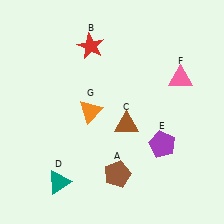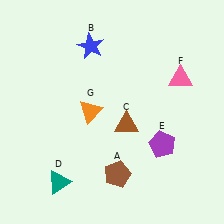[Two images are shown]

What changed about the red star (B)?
In Image 1, B is red. In Image 2, it changed to blue.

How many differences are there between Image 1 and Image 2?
There is 1 difference between the two images.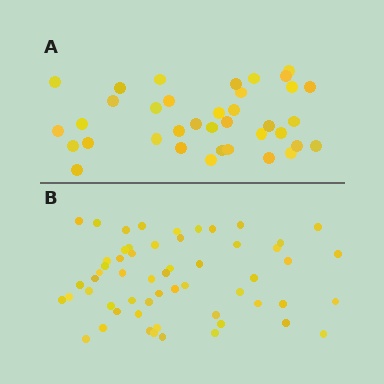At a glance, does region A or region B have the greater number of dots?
Region B (the bottom region) has more dots.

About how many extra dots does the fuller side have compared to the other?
Region B has approximately 20 more dots than region A.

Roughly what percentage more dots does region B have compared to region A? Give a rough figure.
About 55% more.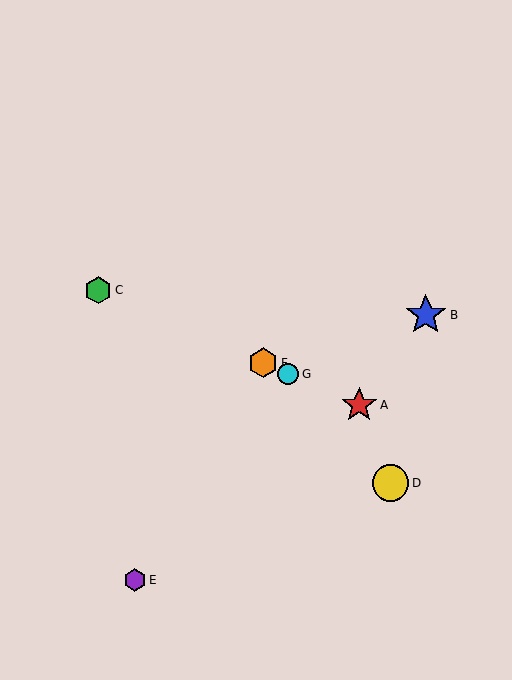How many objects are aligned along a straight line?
4 objects (A, C, F, G) are aligned along a straight line.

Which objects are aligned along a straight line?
Objects A, C, F, G are aligned along a straight line.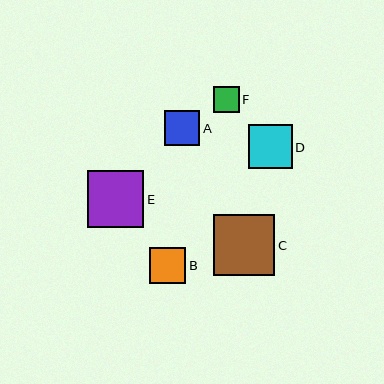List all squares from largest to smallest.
From largest to smallest: C, E, D, B, A, F.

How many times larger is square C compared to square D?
Square C is approximately 1.4 times the size of square D.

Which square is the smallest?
Square F is the smallest with a size of approximately 25 pixels.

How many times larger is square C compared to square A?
Square C is approximately 1.7 times the size of square A.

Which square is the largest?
Square C is the largest with a size of approximately 61 pixels.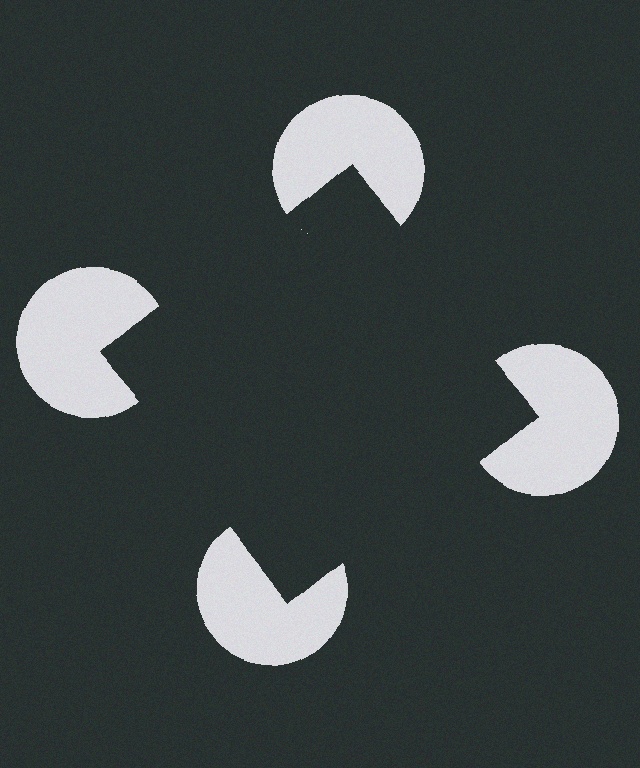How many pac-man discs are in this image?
There are 4 — one at each vertex of the illusory square.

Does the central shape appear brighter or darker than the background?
It typically appears slightly darker than the background, even though no actual brightness change is drawn.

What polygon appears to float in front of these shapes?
An illusory square — its edges are inferred from the aligned wedge cuts in the pac-man discs, not physically drawn.